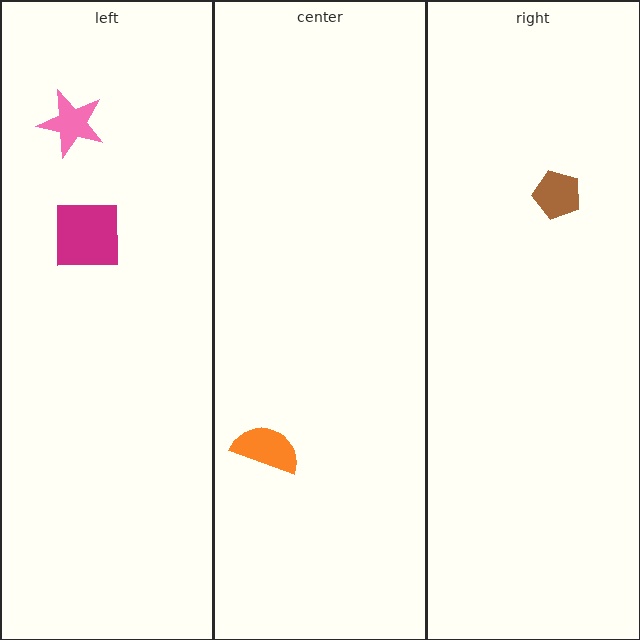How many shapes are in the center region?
1.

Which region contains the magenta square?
The left region.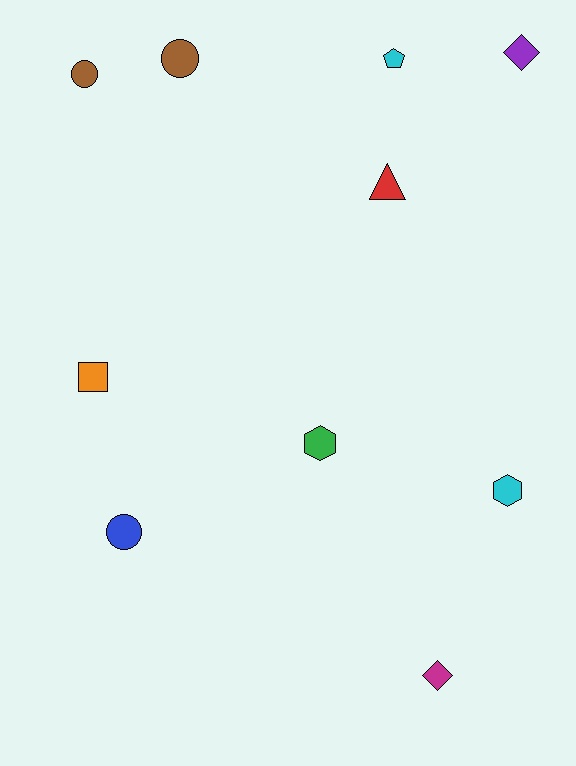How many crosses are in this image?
There are no crosses.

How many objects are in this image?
There are 10 objects.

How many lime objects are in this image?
There are no lime objects.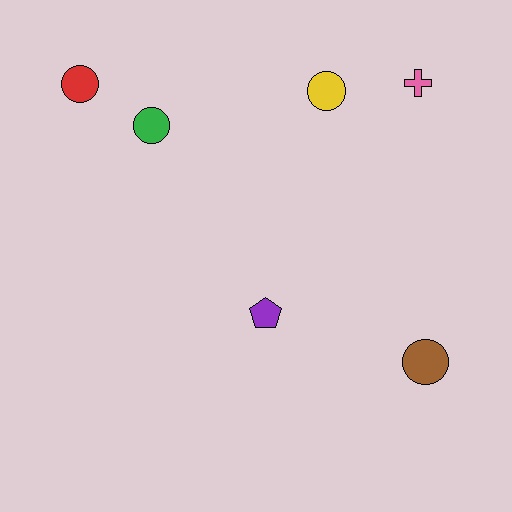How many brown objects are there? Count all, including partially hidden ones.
There is 1 brown object.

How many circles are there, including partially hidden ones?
There are 4 circles.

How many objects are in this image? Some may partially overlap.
There are 6 objects.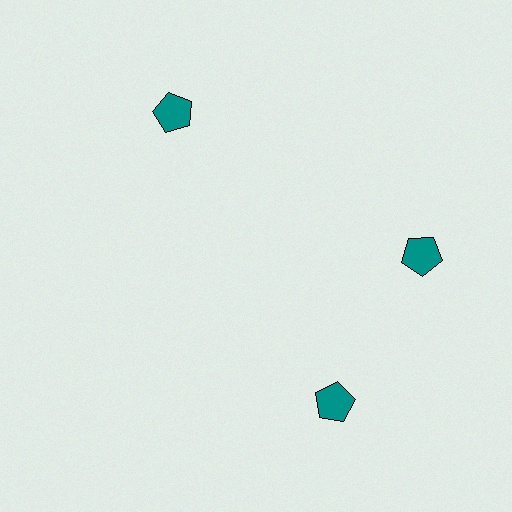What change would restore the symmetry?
The symmetry would be restored by rotating it back into even spacing with its neighbors so that all 3 pentagons sit at equal angles and equal distance from the center.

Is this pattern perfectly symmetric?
No. The 3 teal pentagons are arranged in a ring, but one element near the 7 o'clock position is rotated out of alignment along the ring, breaking the 3-fold rotational symmetry.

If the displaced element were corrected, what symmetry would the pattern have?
It would have 3-fold rotational symmetry — the pattern would map onto itself every 120 degrees.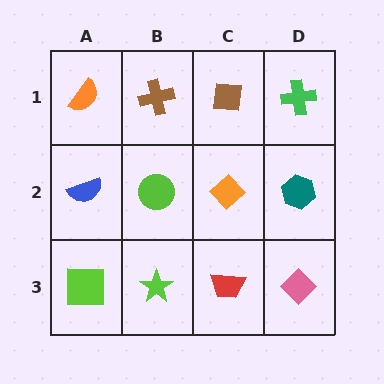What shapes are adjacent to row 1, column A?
A blue semicircle (row 2, column A), a brown cross (row 1, column B).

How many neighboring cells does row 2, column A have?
3.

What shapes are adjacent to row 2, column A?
An orange semicircle (row 1, column A), a lime square (row 3, column A), a lime circle (row 2, column B).